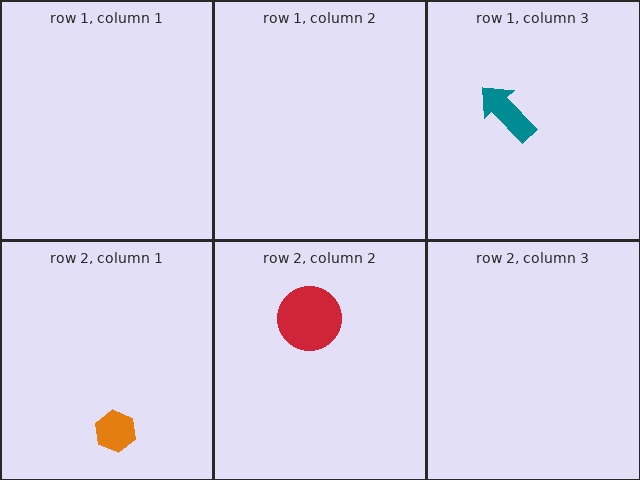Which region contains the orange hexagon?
The row 2, column 1 region.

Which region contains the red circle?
The row 2, column 2 region.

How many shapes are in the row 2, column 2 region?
1.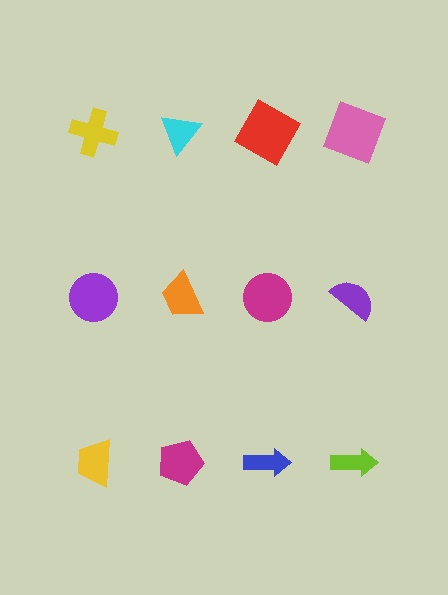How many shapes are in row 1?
4 shapes.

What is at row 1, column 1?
A yellow cross.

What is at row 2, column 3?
A magenta circle.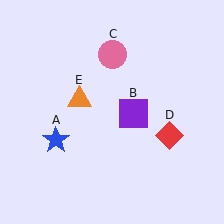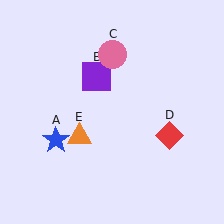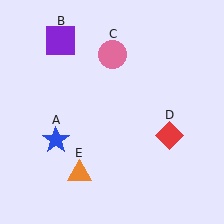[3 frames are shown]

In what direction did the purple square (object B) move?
The purple square (object B) moved up and to the left.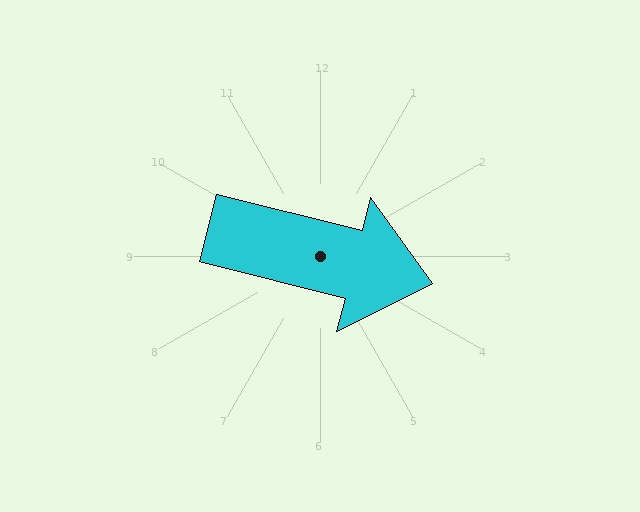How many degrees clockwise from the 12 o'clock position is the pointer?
Approximately 104 degrees.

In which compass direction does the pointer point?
East.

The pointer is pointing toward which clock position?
Roughly 3 o'clock.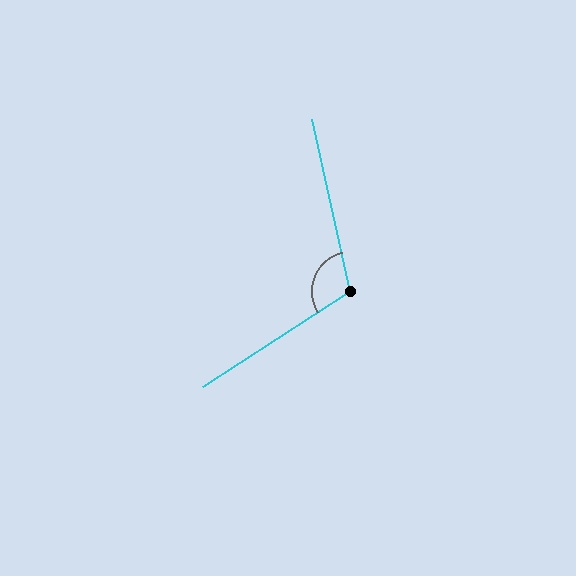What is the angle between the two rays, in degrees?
Approximately 111 degrees.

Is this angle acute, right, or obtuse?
It is obtuse.